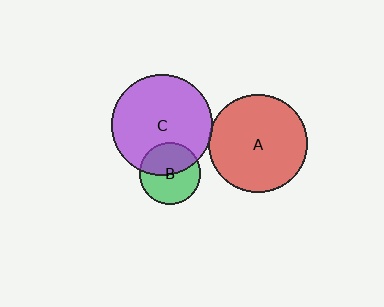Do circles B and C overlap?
Yes.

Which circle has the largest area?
Circle C (purple).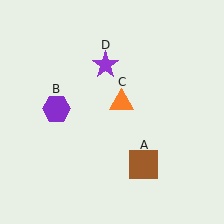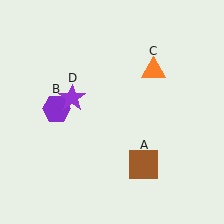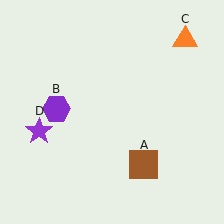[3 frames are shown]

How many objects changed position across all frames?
2 objects changed position: orange triangle (object C), purple star (object D).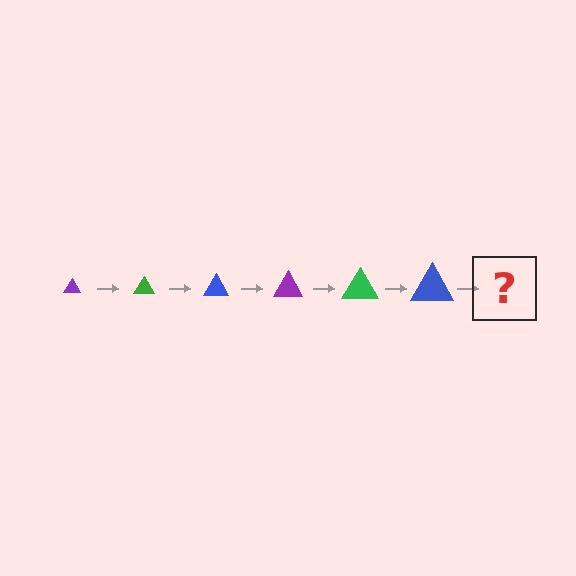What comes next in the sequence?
The next element should be a purple triangle, larger than the previous one.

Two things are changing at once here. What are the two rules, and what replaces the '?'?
The two rules are that the triangle grows larger each step and the color cycles through purple, green, and blue. The '?' should be a purple triangle, larger than the previous one.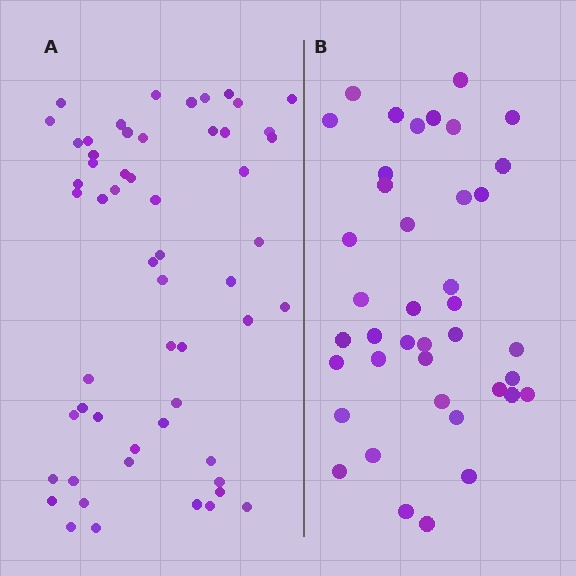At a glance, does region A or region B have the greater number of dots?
Region A (the left region) has more dots.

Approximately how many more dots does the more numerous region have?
Region A has approximately 15 more dots than region B.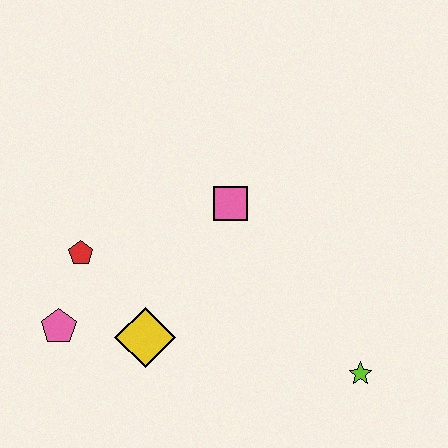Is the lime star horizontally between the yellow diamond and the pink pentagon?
No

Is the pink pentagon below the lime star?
No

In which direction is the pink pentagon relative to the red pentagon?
The pink pentagon is below the red pentagon.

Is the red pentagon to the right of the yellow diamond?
No